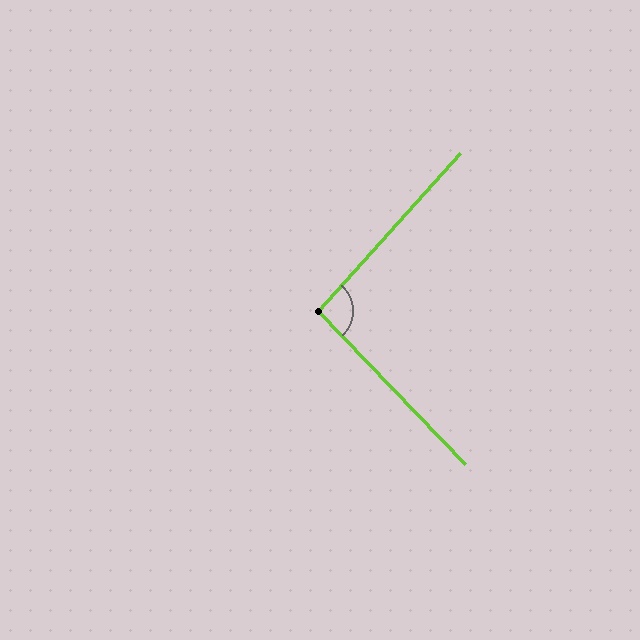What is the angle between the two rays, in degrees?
Approximately 94 degrees.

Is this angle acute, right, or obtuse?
It is approximately a right angle.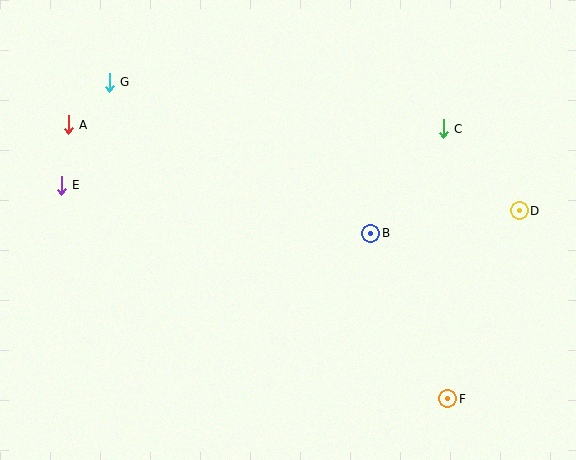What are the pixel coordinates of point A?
Point A is at (68, 125).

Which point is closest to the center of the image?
Point B at (371, 233) is closest to the center.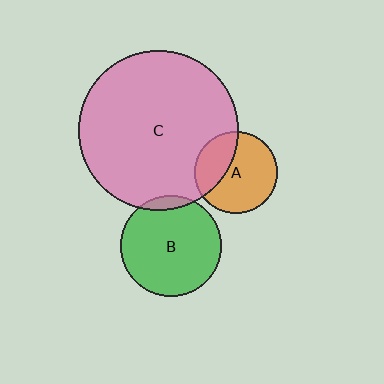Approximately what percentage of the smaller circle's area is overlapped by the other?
Approximately 5%.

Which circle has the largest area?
Circle C (pink).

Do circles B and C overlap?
Yes.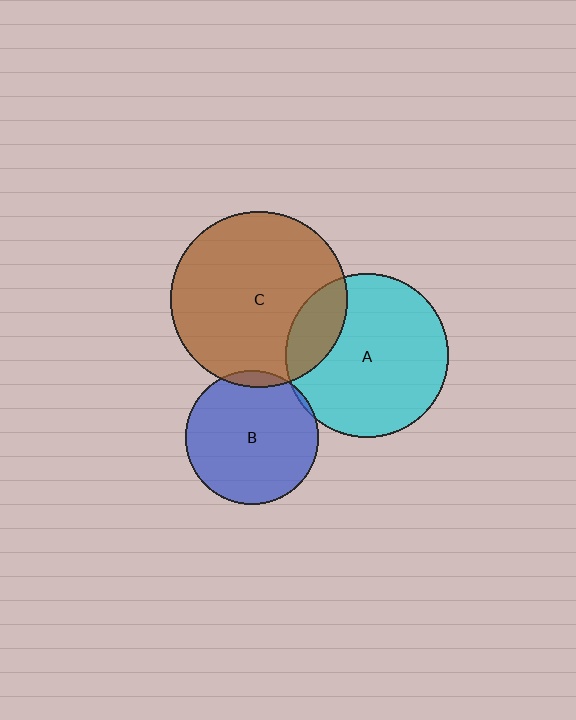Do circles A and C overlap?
Yes.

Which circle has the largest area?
Circle C (brown).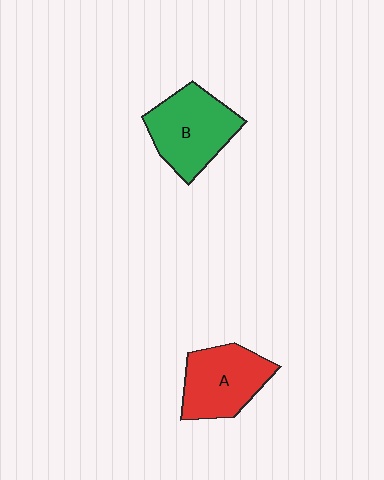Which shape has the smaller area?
Shape A (red).